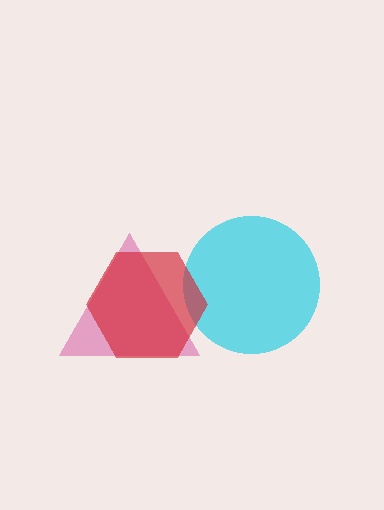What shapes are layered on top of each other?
The layered shapes are: a cyan circle, a pink triangle, a red hexagon.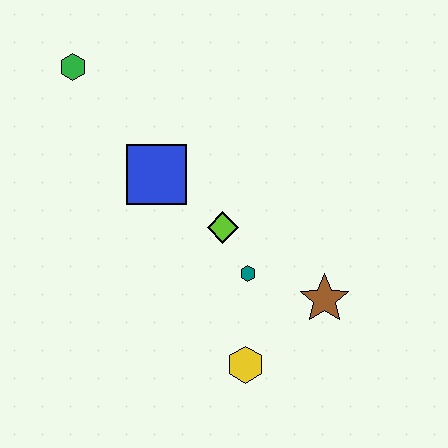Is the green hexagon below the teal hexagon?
No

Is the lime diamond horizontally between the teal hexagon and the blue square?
Yes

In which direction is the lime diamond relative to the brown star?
The lime diamond is to the left of the brown star.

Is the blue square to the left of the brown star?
Yes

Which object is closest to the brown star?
The teal hexagon is closest to the brown star.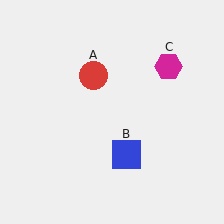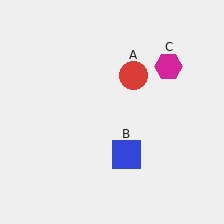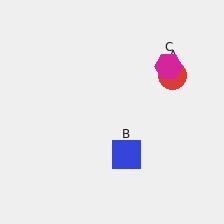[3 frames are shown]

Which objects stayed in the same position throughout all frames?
Blue square (object B) and magenta hexagon (object C) remained stationary.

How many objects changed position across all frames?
1 object changed position: red circle (object A).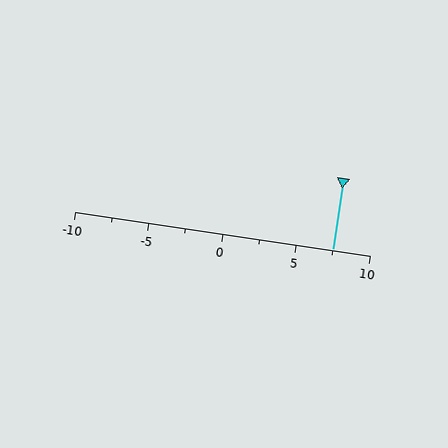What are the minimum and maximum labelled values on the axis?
The axis runs from -10 to 10.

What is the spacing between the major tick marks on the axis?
The major ticks are spaced 5 apart.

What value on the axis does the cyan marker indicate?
The marker indicates approximately 7.5.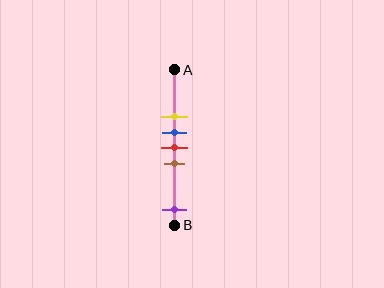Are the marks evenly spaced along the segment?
No, the marks are not evenly spaced.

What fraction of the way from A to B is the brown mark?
The brown mark is approximately 60% (0.6) of the way from A to B.